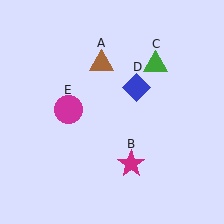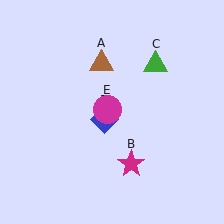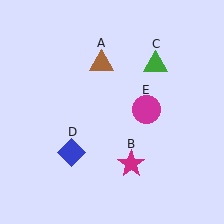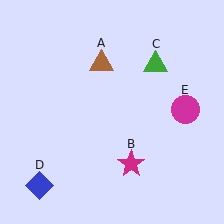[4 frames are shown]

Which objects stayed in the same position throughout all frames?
Brown triangle (object A) and magenta star (object B) and green triangle (object C) remained stationary.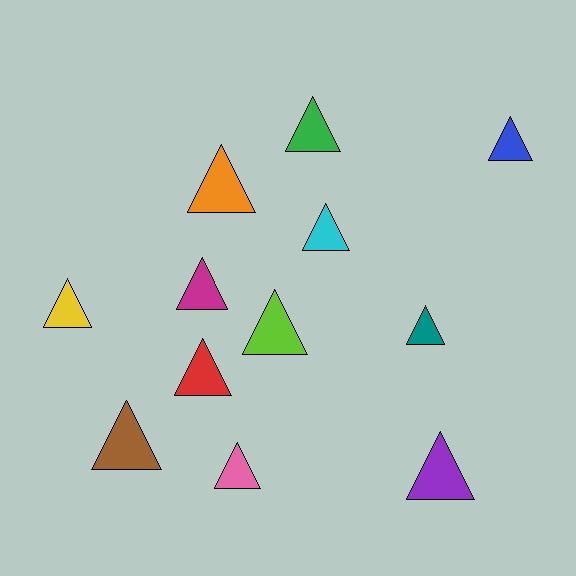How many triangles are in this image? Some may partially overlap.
There are 12 triangles.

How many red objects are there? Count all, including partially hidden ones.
There is 1 red object.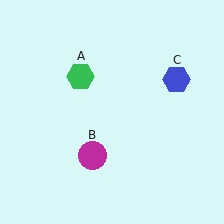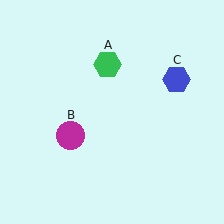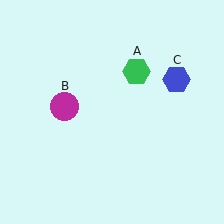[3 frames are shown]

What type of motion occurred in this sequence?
The green hexagon (object A), magenta circle (object B) rotated clockwise around the center of the scene.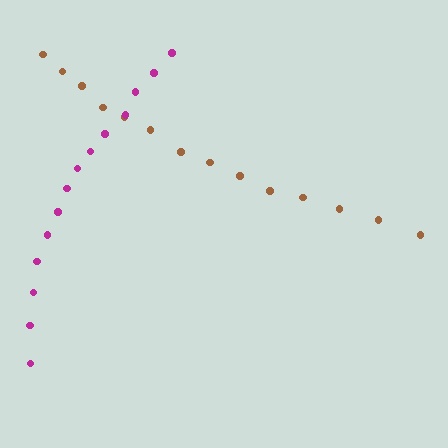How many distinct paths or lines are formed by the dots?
There are 2 distinct paths.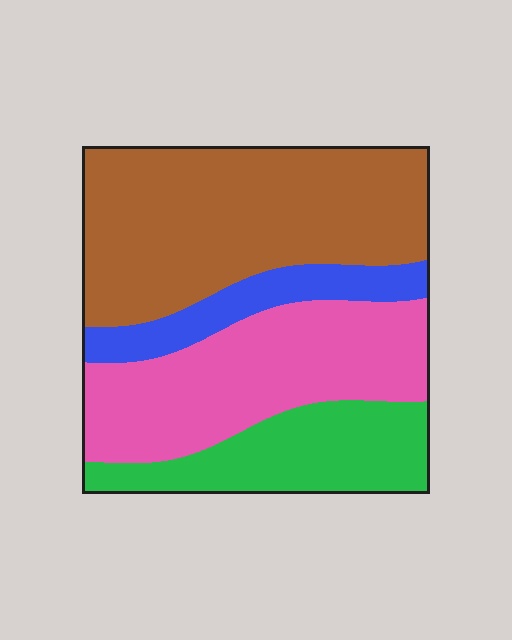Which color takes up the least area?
Blue, at roughly 10%.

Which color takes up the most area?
Brown, at roughly 40%.